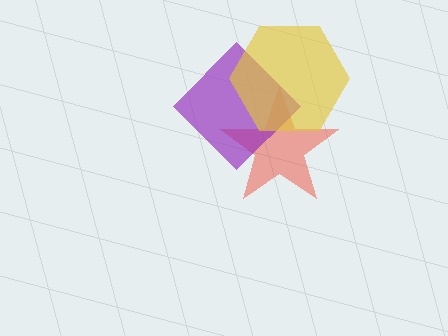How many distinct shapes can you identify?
There are 3 distinct shapes: a red star, a purple diamond, a yellow hexagon.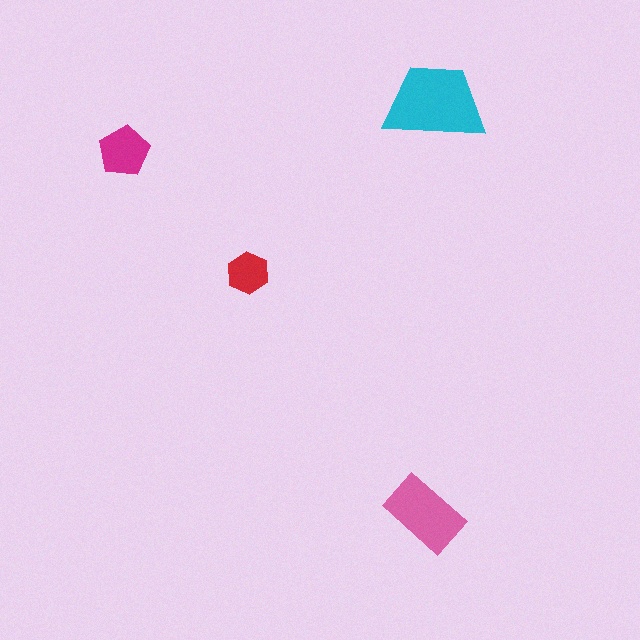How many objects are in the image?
There are 4 objects in the image.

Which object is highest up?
The cyan trapezoid is topmost.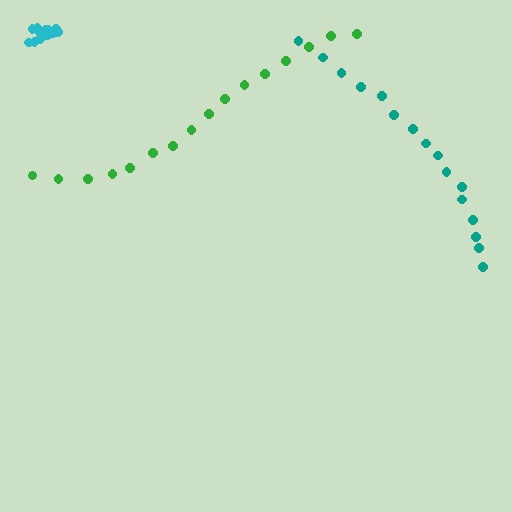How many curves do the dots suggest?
There are 3 distinct paths.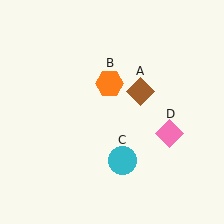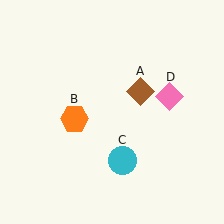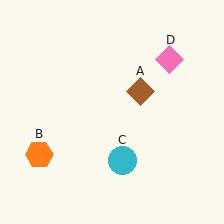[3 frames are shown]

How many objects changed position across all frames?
2 objects changed position: orange hexagon (object B), pink diamond (object D).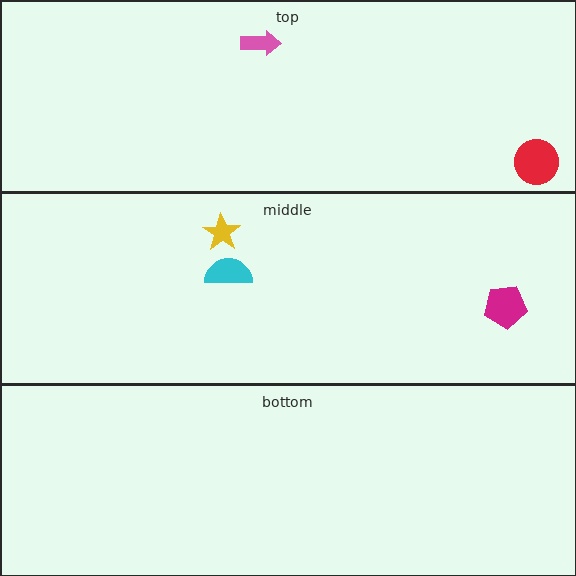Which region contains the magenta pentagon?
The middle region.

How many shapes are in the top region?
2.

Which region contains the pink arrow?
The top region.